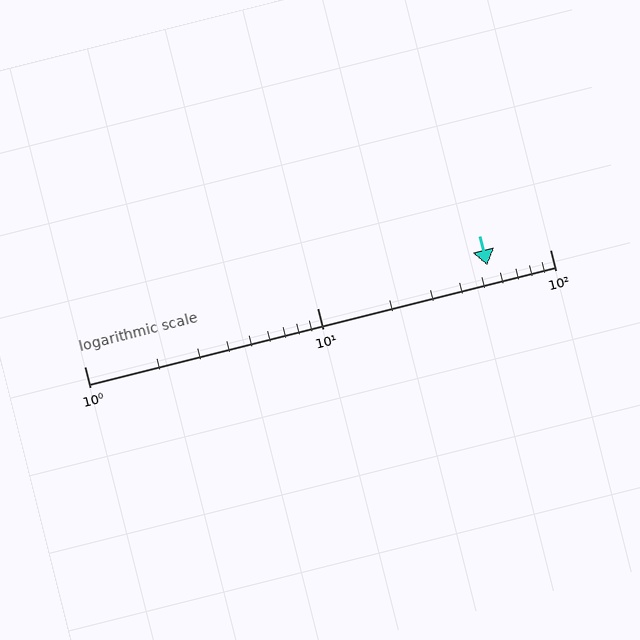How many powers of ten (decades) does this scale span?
The scale spans 2 decades, from 1 to 100.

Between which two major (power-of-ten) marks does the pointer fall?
The pointer is between 10 and 100.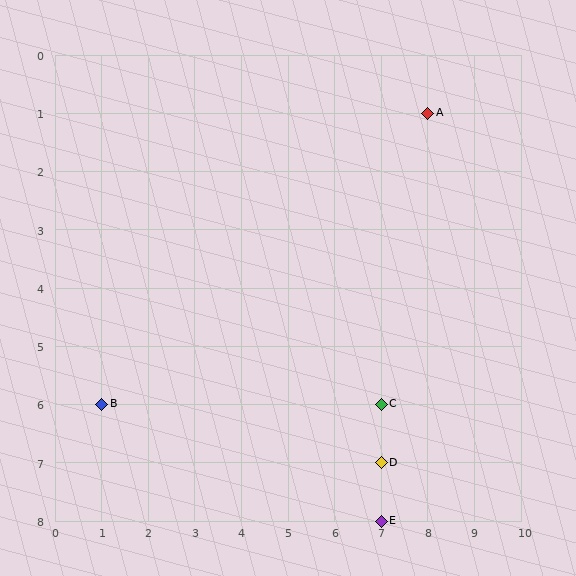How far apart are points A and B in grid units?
Points A and B are 7 columns and 5 rows apart (about 8.6 grid units diagonally).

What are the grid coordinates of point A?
Point A is at grid coordinates (8, 1).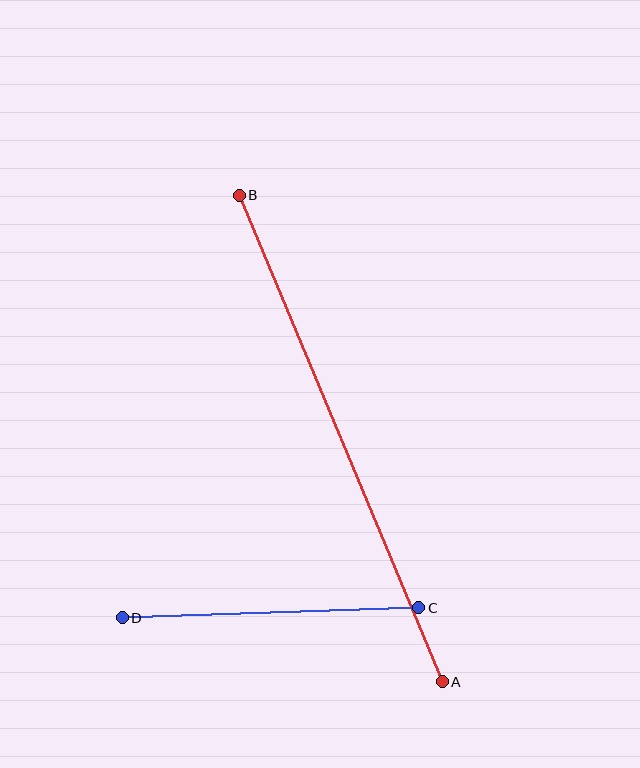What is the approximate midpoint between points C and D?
The midpoint is at approximately (270, 613) pixels.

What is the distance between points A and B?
The distance is approximately 527 pixels.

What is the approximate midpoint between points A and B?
The midpoint is at approximately (341, 439) pixels.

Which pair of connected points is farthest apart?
Points A and B are farthest apart.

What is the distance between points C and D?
The distance is approximately 296 pixels.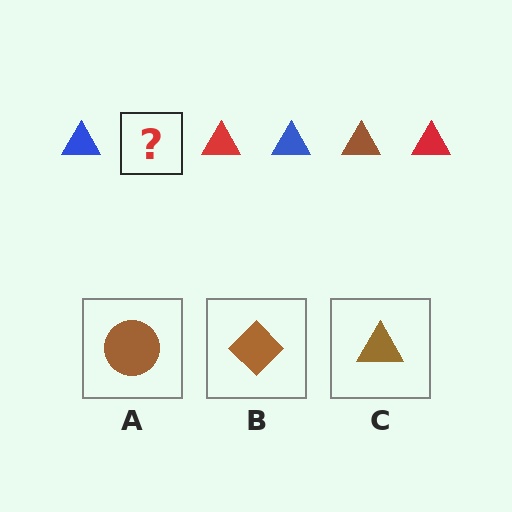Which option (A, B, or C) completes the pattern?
C.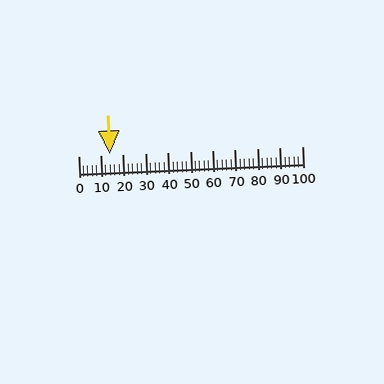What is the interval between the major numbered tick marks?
The major tick marks are spaced 10 units apart.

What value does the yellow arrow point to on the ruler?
The yellow arrow points to approximately 14.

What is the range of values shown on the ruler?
The ruler shows values from 0 to 100.